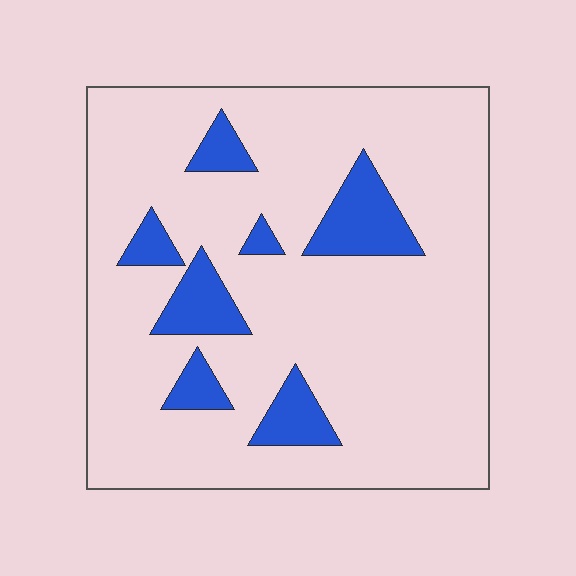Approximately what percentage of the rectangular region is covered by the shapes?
Approximately 15%.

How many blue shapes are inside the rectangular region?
7.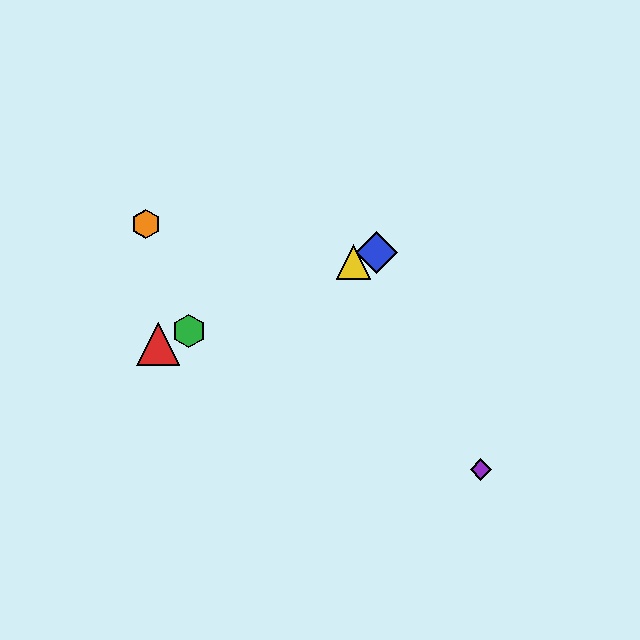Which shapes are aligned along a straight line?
The red triangle, the blue diamond, the green hexagon, the yellow triangle are aligned along a straight line.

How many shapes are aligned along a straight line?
4 shapes (the red triangle, the blue diamond, the green hexagon, the yellow triangle) are aligned along a straight line.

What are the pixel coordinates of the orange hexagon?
The orange hexagon is at (146, 224).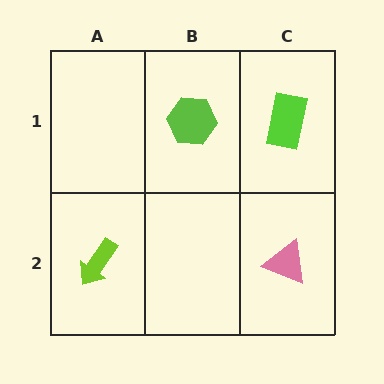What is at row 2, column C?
A pink triangle.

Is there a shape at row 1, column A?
No, that cell is empty.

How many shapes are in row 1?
2 shapes.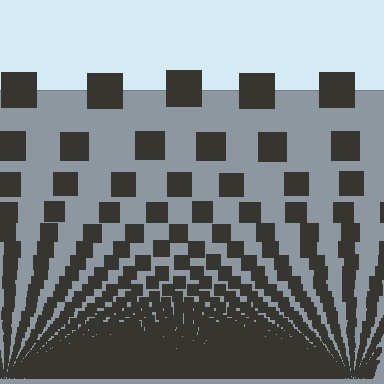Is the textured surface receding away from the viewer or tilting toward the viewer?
The surface appears to tilt toward the viewer. Texture elements get larger and sparser toward the top.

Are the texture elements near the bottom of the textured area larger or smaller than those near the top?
Smaller. The gradient is inverted — elements near the bottom are smaller and denser.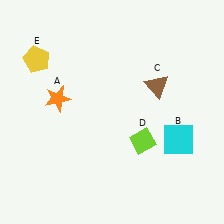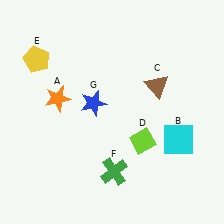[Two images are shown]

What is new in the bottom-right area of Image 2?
A green cross (F) was added in the bottom-right area of Image 2.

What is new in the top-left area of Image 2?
A blue star (G) was added in the top-left area of Image 2.